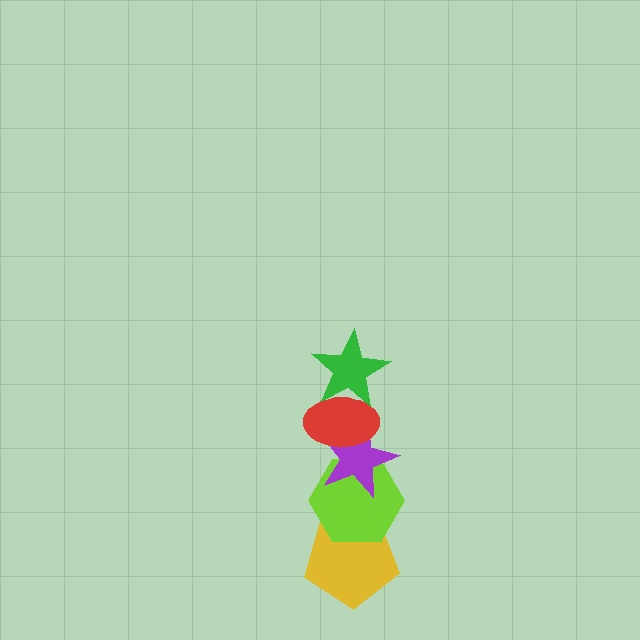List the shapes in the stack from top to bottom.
From top to bottom: the green star, the red ellipse, the purple star, the lime hexagon, the yellow pentagon.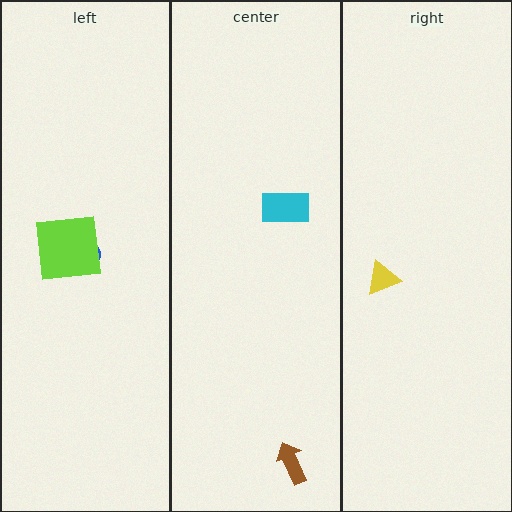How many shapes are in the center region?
2.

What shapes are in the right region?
The yellow triangle.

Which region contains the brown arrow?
The center region.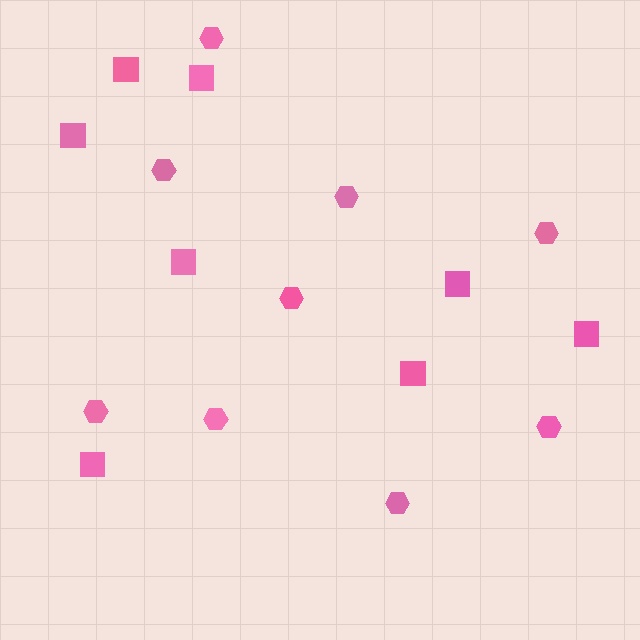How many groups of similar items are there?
There are 2 groups: one group of hexagons (9) and one group of squares (8).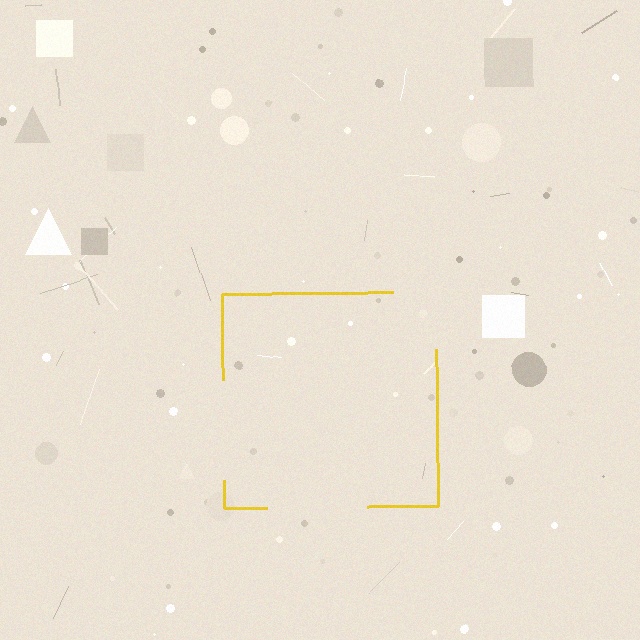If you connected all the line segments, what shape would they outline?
They would outline a square.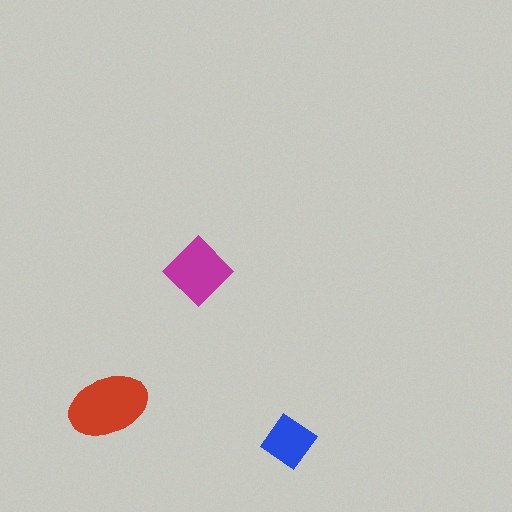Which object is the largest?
The red ellipse.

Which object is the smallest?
The blue diamond.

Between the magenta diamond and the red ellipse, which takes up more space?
The red ellipse.